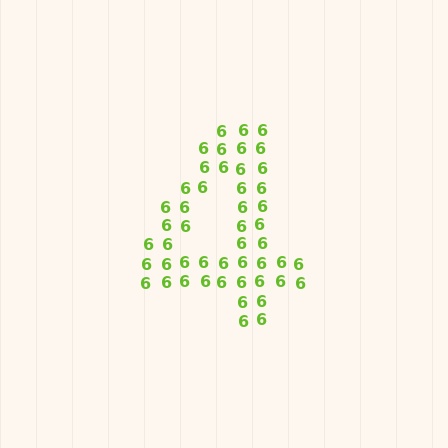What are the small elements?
The small elements are digit 6's.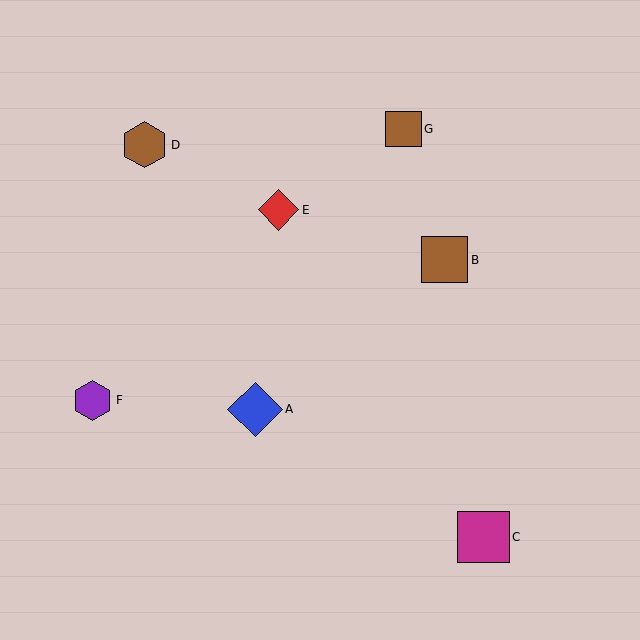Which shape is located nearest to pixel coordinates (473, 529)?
The magenta square (labeled C) at (483, 537) is nearest to that location.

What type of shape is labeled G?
Shape G is a brown square.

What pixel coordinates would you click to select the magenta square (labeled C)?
Click at (483, 537) to select the magenta square C.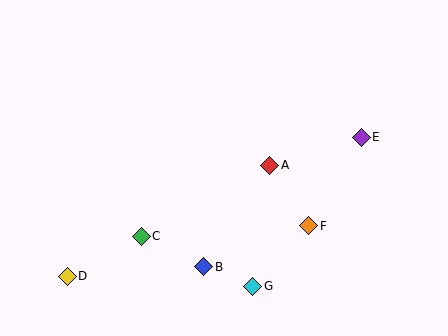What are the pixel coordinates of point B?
Point B is at (203, 267).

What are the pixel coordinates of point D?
Point D is at (67, 276).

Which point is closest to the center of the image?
Point A at (270, 165) is closest to the center.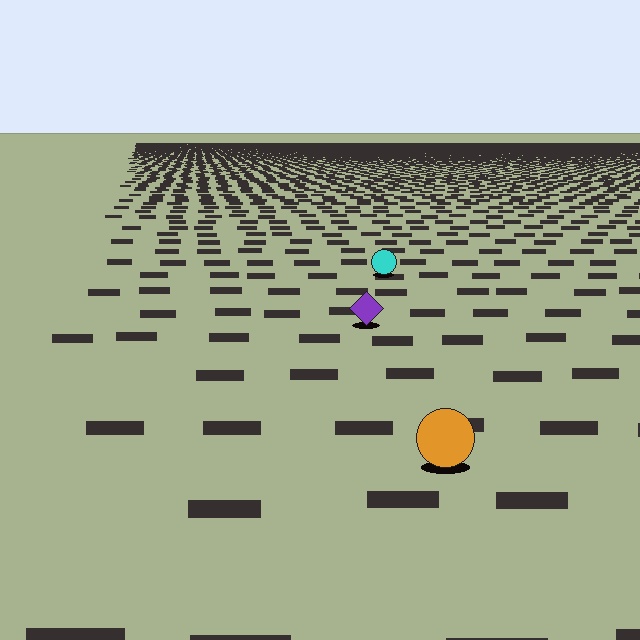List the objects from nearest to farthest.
From nearest to farthest: the orange circle, the purple diamond, the cyan circle.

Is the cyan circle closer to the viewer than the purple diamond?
No. The purple diamond is closer — you can tell from the texture gradient: the ground texture is coarser near it.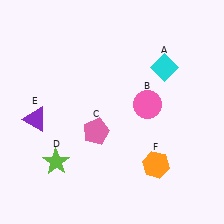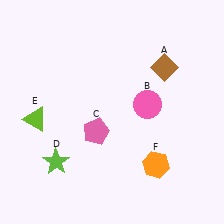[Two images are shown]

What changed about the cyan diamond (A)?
In Image 1, A is cyan. In Image 2, it changed to brown.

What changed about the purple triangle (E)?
In Image 1, E is purple. In Image 2, it changed to lime.